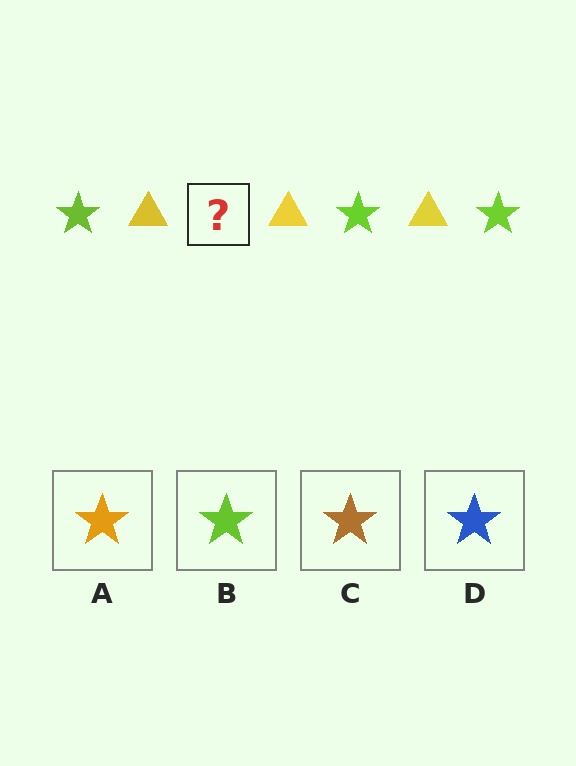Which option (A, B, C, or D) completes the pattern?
B.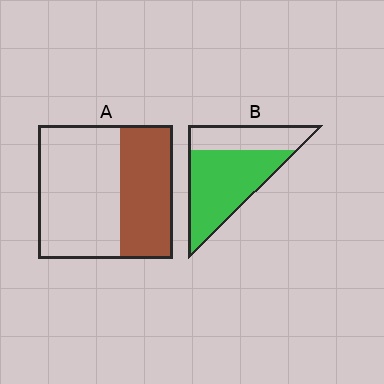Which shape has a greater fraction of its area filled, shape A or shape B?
Shape B.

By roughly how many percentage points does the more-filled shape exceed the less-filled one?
By roughly 25 percentage points (B over A).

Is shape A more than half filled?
No.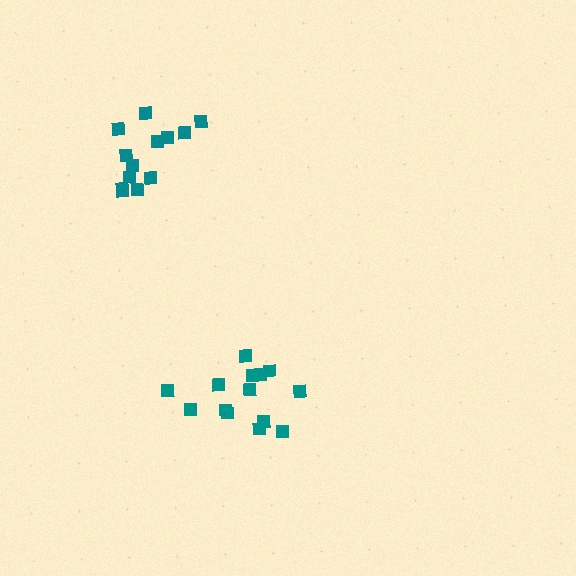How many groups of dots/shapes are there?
There are 2 groups.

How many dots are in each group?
Group 1: 13 dots, Group 2: 14 dots (27 total).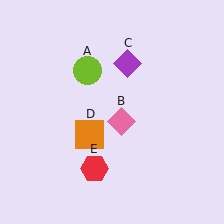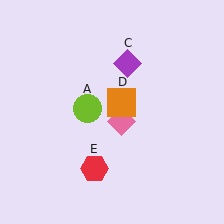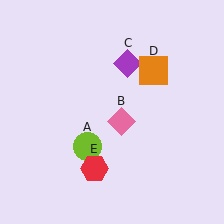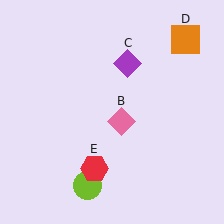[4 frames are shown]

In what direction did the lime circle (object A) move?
The lime circle (object A) moved down.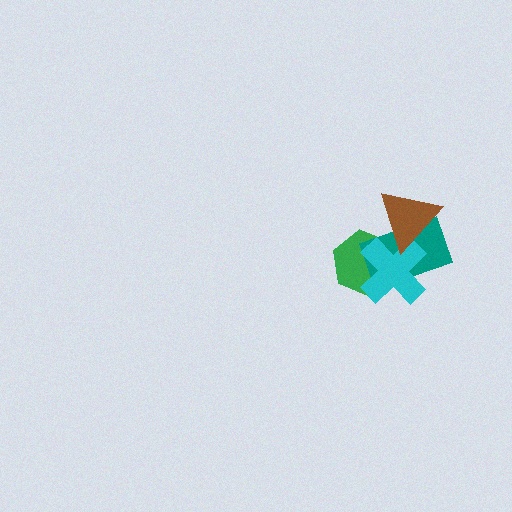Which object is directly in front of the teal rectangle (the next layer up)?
The cyan cross is directly in front of the teal rectangle.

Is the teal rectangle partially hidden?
Yes, it is partially covered by another shape.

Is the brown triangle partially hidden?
No, no other shape covers it.